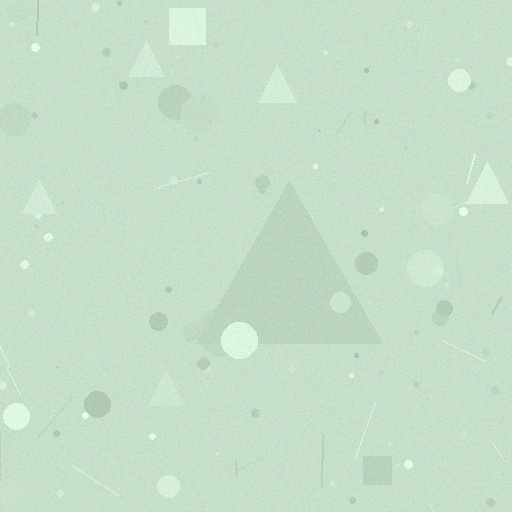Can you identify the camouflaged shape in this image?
The camouflaged shape is a triangle.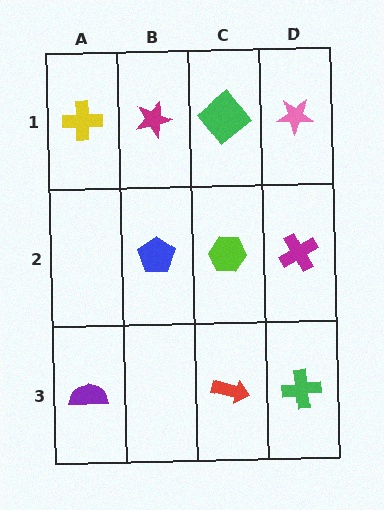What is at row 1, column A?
A yellow cross.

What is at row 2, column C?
A lime hexagon.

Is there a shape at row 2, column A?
No, that cell is empty.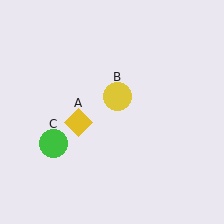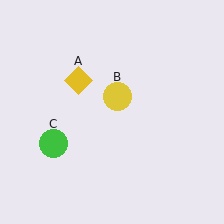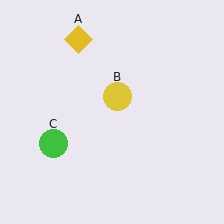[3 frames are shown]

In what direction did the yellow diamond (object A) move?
The yellow diamond (object A) moved up.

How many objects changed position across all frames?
1 object changed position: yellow diamond (object A).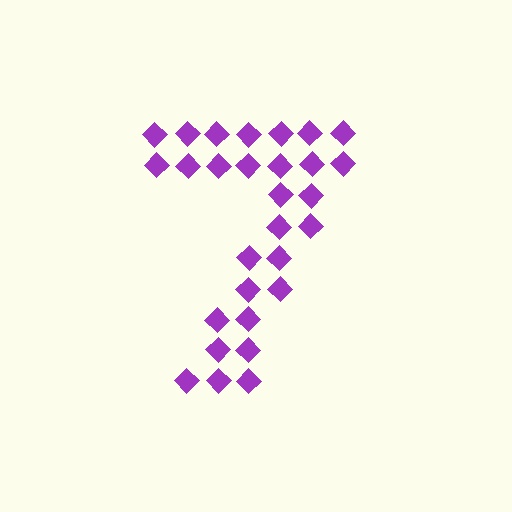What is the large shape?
The large shape is the digit 7.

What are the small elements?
The small elements are diamonds.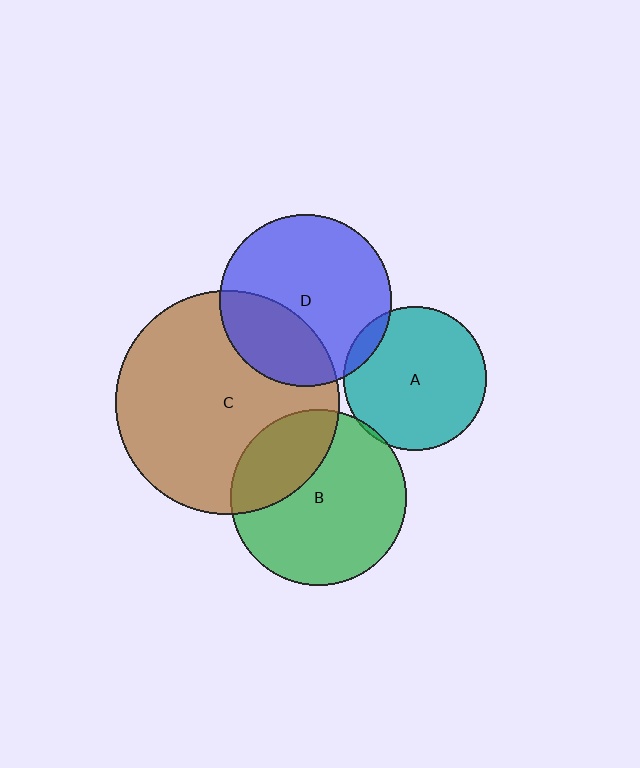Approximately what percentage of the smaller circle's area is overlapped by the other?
Approximately 5%.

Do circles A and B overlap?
Yes.